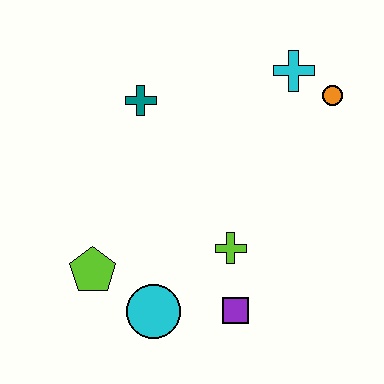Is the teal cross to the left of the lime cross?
Yes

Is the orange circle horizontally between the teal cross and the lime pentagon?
No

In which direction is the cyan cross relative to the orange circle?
The cyan cross is to the left of the orange circle.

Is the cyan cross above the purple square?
Yes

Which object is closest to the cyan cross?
The orange circle is closest to the cyan cross.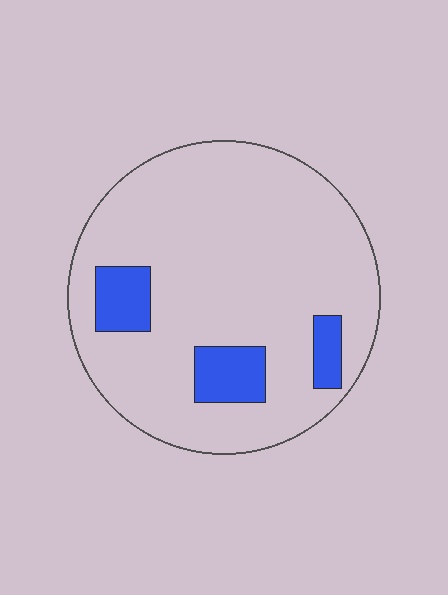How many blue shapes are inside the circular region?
3.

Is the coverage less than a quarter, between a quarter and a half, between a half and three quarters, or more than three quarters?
Less than a quarter.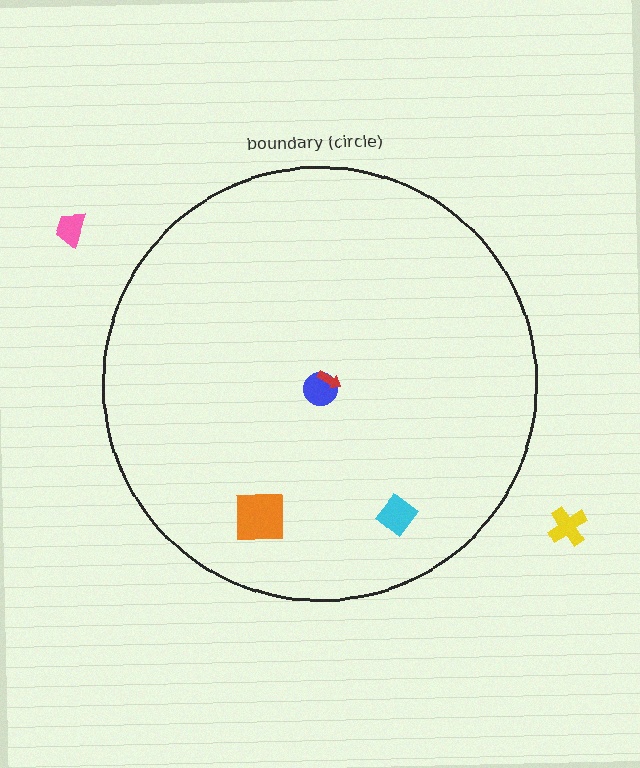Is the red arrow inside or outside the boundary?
Inside.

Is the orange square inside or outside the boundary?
Inside.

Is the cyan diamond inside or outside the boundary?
Inside.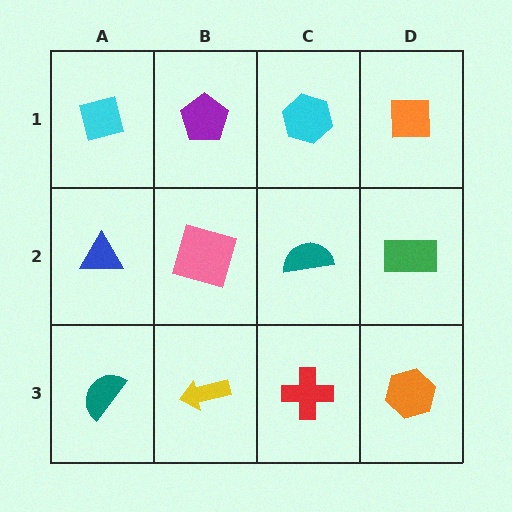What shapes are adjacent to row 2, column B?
A purple pentagon (row 1, column B), a yellow arrow (row 3, column B), a blue triangle (row 2, column A), a teal semicircle (row 2, column C).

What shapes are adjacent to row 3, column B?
A pink square (row 2, column B), a teal semicircle (row 3, column A), a red cross (row 3, column C).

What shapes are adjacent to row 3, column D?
A green rectangle (row 2, column D), a red cross (row 3, column C).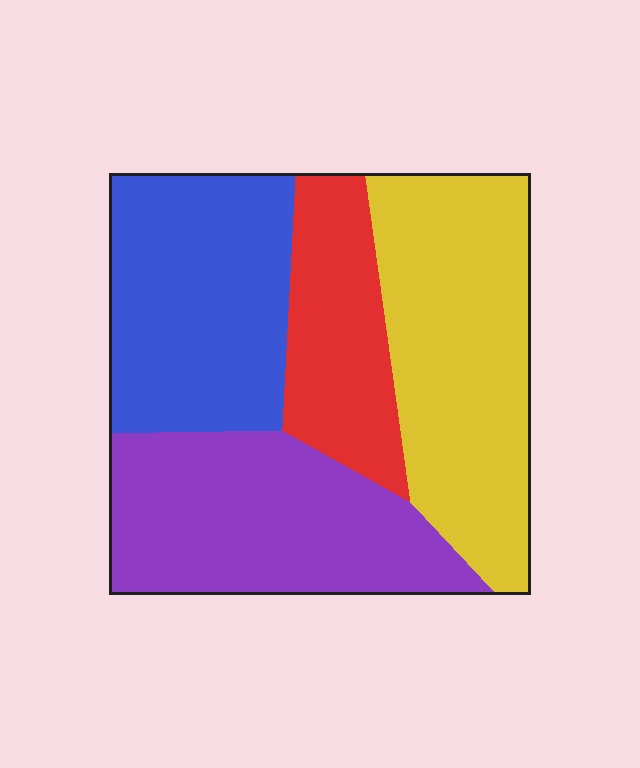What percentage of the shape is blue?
Blue takes up about one quarter (1/4) of the shape.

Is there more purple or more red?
Purple.